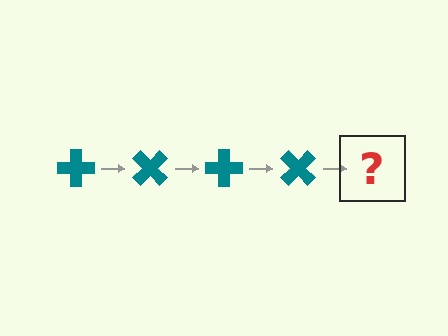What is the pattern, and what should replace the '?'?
The pattern is that the cross rotates 45 degrees each step. The '?' should be a teal cross rotated 180 degrees.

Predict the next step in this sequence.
The next step is a teal cross rotated 180 degrees.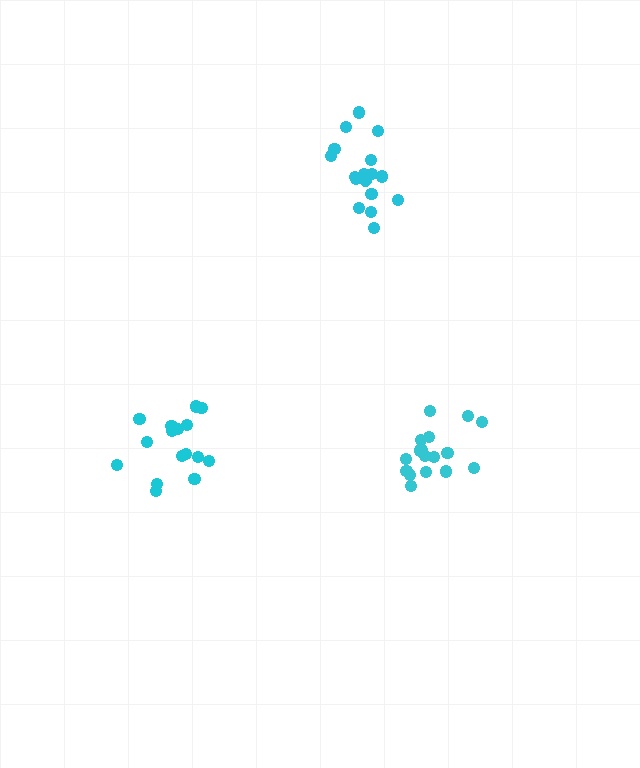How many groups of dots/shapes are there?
There are 3 groups.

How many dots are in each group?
Group 1: 18 dots, Group 2: 16 dots, Group 3: 17 dots (51 total).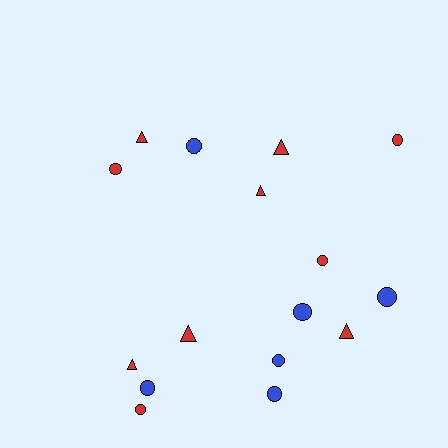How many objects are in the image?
There are 16 objects.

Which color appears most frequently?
Red, with 10 objects.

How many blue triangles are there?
There are no blue triangles.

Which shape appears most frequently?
Circle, with 10 objects.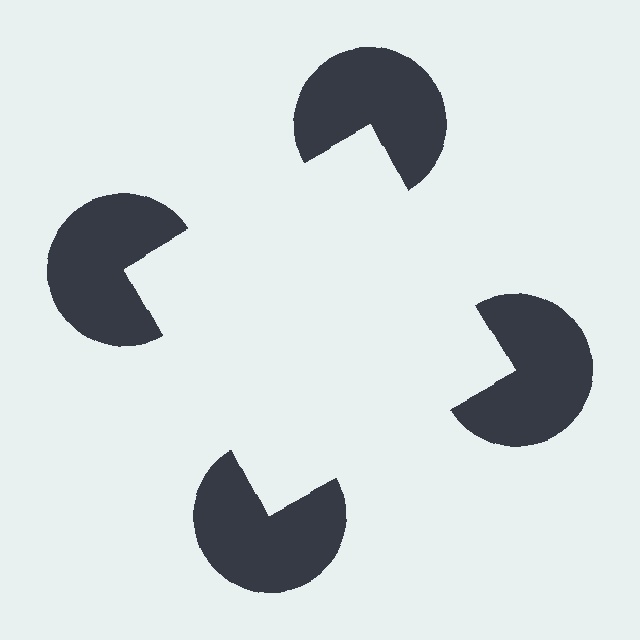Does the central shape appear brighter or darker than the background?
It typically appears slightly brighter than the background, even though no actual brightness change is drawn.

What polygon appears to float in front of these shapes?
An illusory square — its edges are inferred from the aligned wedge cuts in the pac-man discs, not physically drawn.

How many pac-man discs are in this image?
There are 4 — one at each vertex of the illusory square.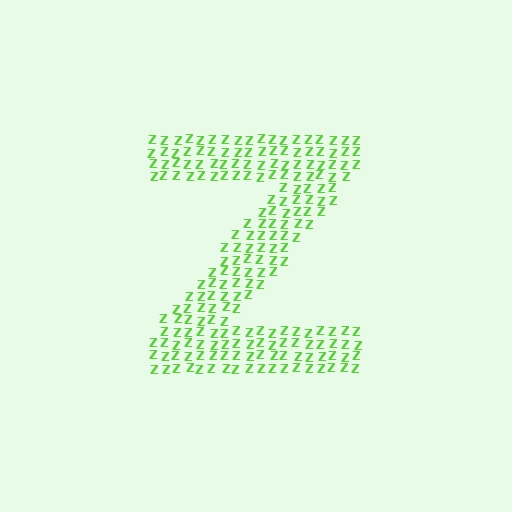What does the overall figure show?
The overall figure shows the letter Z.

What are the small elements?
The small elements are letter Z's.